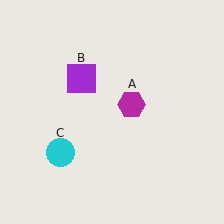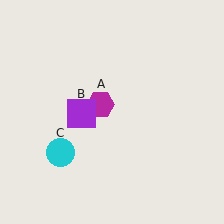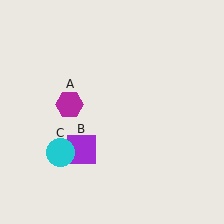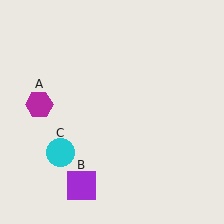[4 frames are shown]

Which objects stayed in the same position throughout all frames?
Cyan circle (object C) remained stationary.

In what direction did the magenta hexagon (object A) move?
The magenta hexagon (object A) moved left.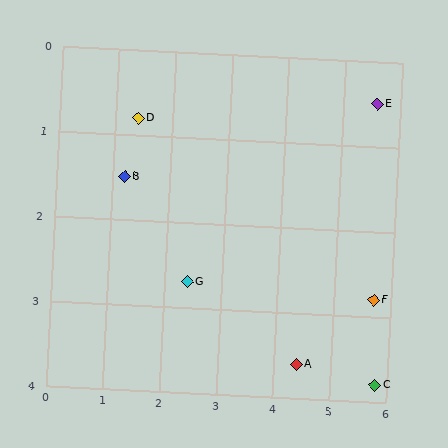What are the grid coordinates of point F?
Point F is at approximately (5.7, 2.8).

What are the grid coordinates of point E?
Point E is at approximately (5.6, 0.5).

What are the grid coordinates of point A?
Point A is at approximately (4.4, 3.6).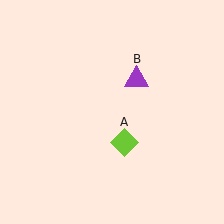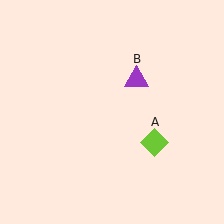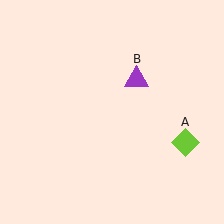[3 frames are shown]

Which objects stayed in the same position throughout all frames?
Purple triangle (object B) remained stationary.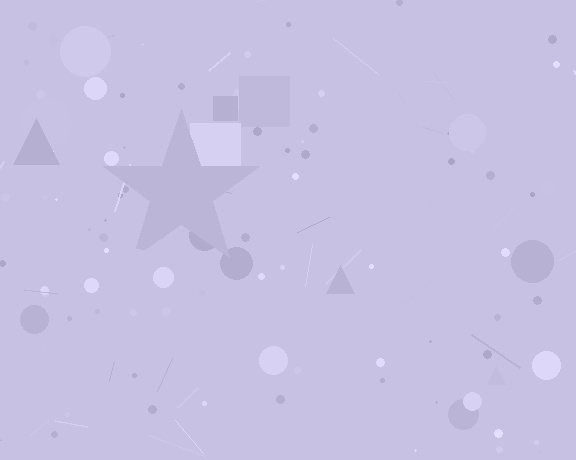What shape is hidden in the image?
A star is hidden in the image.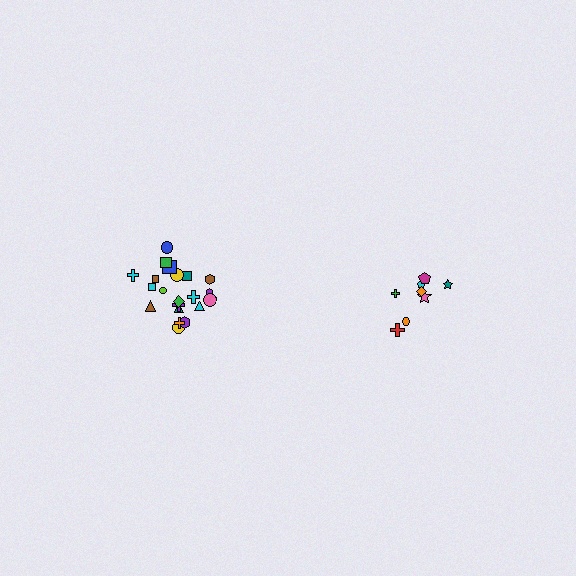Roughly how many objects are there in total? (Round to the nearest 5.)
Roughly 30 objects in total.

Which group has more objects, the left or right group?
The left group.